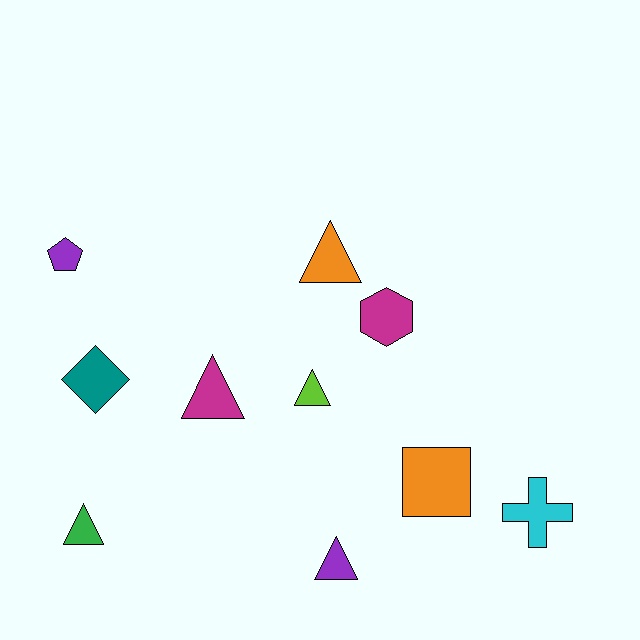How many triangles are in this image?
There are 5 triangles.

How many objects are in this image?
There are 10 objects.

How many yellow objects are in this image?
There are no yellow objects.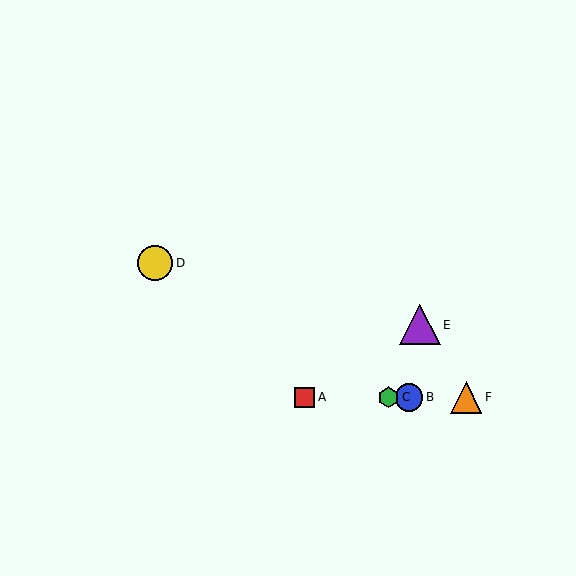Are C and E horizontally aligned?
No, C is at y≈397 and E is at y≈325.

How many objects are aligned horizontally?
4 objects (A, B, C, F) are aligned horizontally.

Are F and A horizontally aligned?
Yes, both are at y≈397.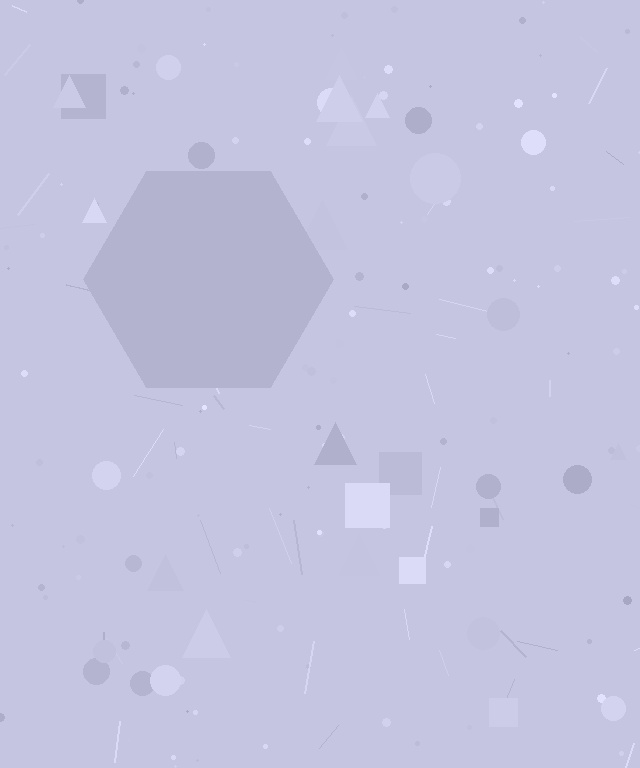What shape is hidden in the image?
A hexagon is hidden in the image.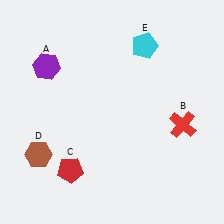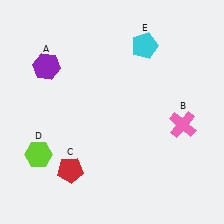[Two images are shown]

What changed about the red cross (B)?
In Image 1, B is red. In Image 2, it changed to pink.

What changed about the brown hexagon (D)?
In Image 1, D is brown. In Image 2, it changed to lime.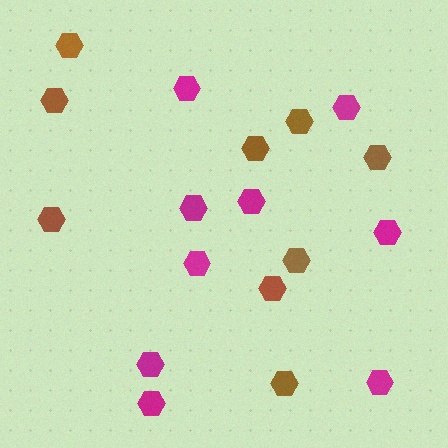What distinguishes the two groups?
There are 2 groups: one group of brown hexagons (9) and one group of magenta hexagons (9).